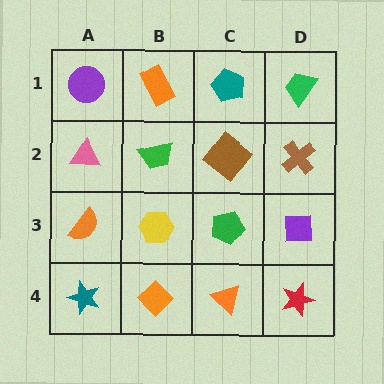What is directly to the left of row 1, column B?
A purple circle.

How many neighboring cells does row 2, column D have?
3.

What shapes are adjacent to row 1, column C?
A brown diamond (row 2, column C), an orange rectangle (row 1, column B), a green trapezoid (row 1, column D).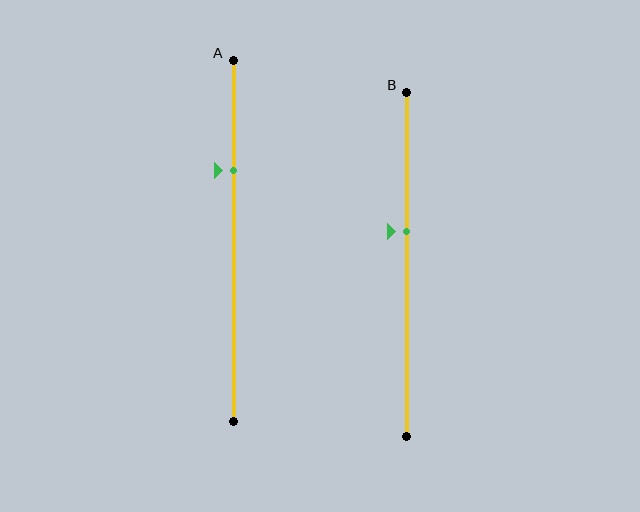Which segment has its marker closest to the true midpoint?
Segment B has its marker closest to the true midpoint.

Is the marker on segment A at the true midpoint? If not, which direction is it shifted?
No, the marker on segment A is shifted upward by about 19% of the segment length.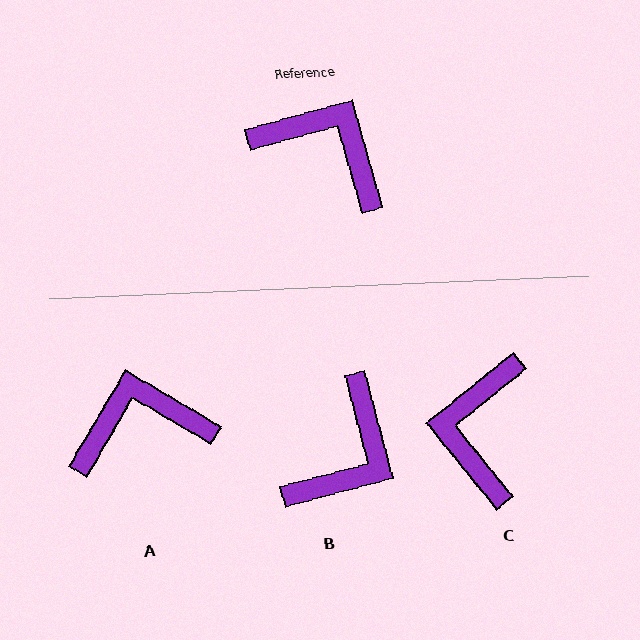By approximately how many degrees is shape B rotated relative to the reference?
Approximately 91 degrees clockwise.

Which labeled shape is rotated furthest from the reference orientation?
C, about 114 degrees away.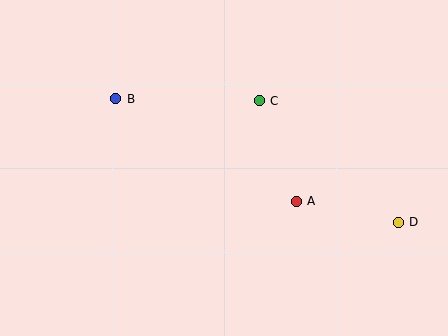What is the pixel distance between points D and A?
The distance between D and A is 104 pixels.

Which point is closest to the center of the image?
Point C at (259, 101) is closest to the center.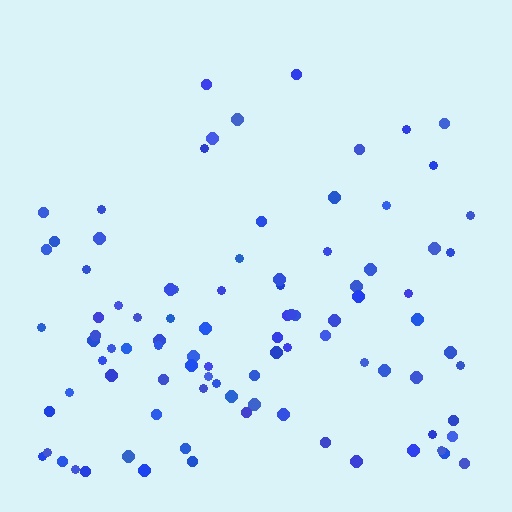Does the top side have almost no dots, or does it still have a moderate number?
Still a moderate number, just noticeably fewer than the bottom.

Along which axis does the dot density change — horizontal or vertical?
Vertical.